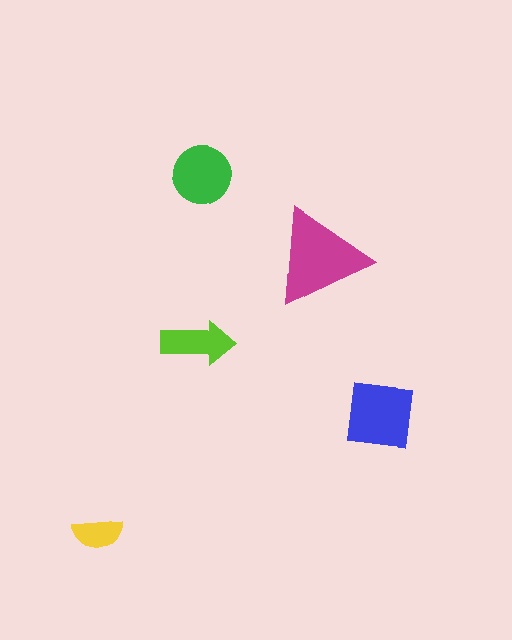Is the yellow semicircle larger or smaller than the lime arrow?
Smaller.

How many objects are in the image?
There are 5 objects in the image.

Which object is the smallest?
The yellow semicircle.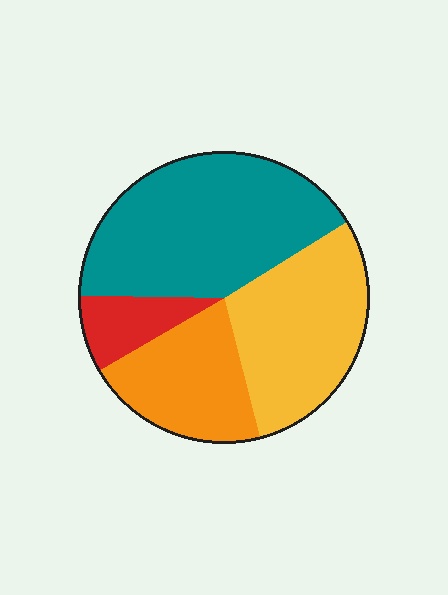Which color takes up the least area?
Red, at roughly 10%.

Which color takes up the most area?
Teal, at roughly 40%.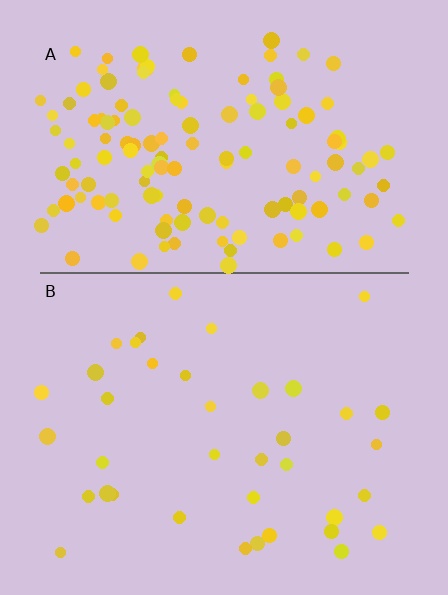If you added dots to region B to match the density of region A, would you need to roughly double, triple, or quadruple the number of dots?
Approximately triple.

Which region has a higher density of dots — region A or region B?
A (the top).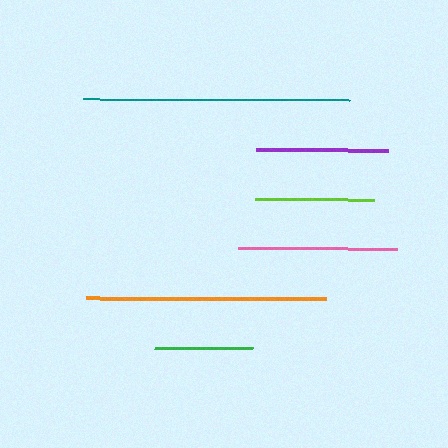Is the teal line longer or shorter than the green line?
The teal line is longer than the green line.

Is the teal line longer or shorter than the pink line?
The teal line is longer than the pink line.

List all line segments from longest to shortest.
From longest to shortest: teal, orange, pink, purple, lime, green.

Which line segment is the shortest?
The green line is the shortest at approximately 98 pixels.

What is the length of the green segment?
The green segment is approximately 98 pixels long.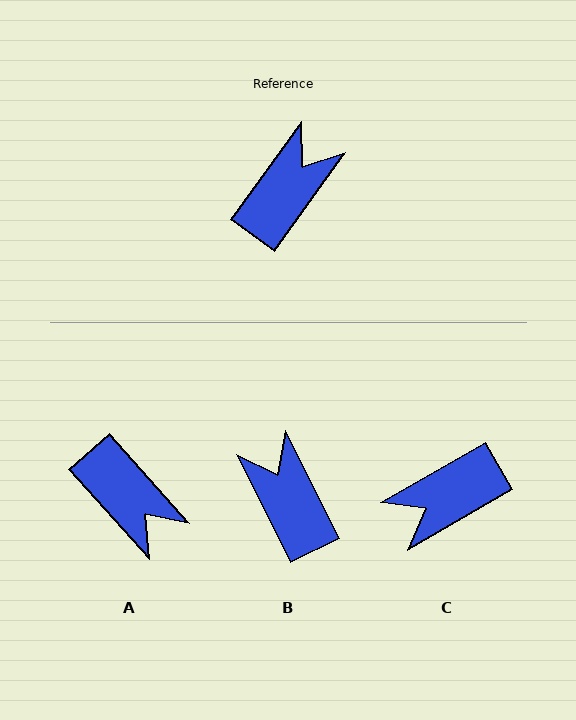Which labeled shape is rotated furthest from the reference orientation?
C, about 155 degrees away.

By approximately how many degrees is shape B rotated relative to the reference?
Approximately 62 degrees counter-clockwise.